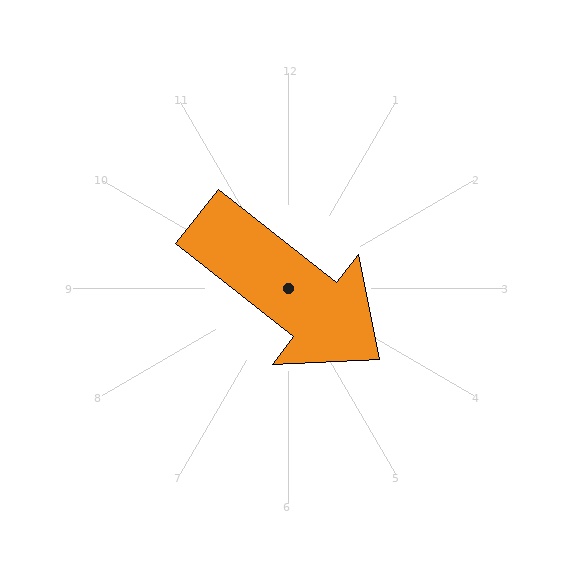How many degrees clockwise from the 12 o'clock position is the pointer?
Approximately 128 degrees.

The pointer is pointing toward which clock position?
Roughly 4 o'clock.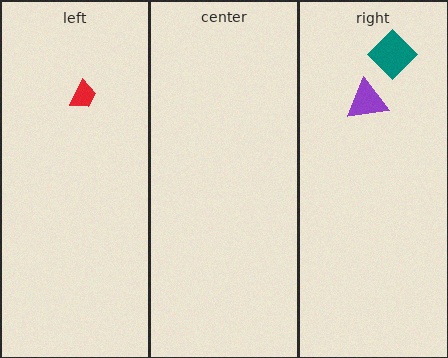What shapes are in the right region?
The purple triangle, the teal diamond.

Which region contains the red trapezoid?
The left region.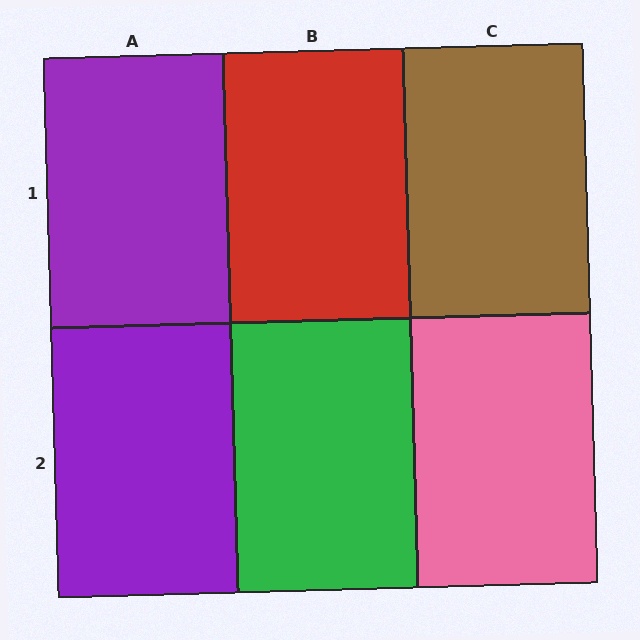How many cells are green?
1 cell is green.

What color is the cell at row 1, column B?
Red.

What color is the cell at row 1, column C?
Brown.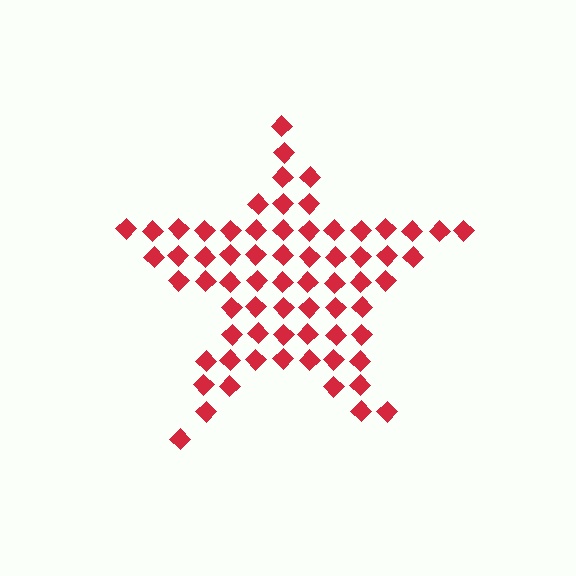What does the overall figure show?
The overall figure shows a star.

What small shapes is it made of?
It is made of small diamonds.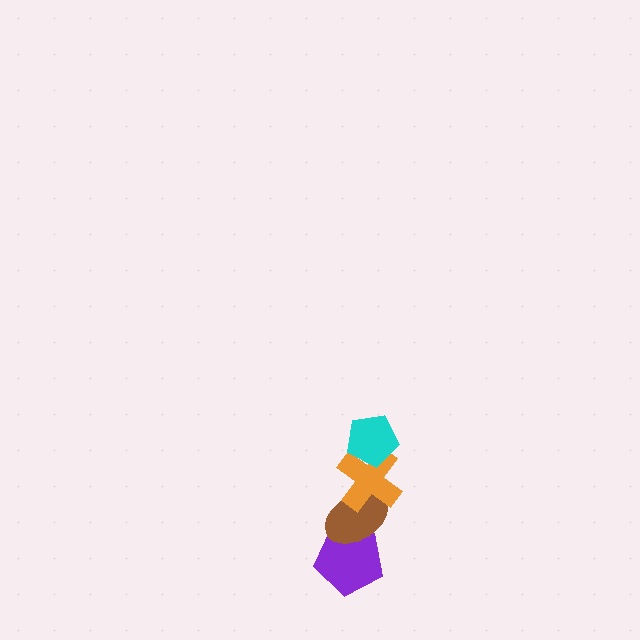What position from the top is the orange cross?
The orange cross is 2nd from the top.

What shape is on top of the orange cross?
The cyan pentagon is on top of the orange cross.